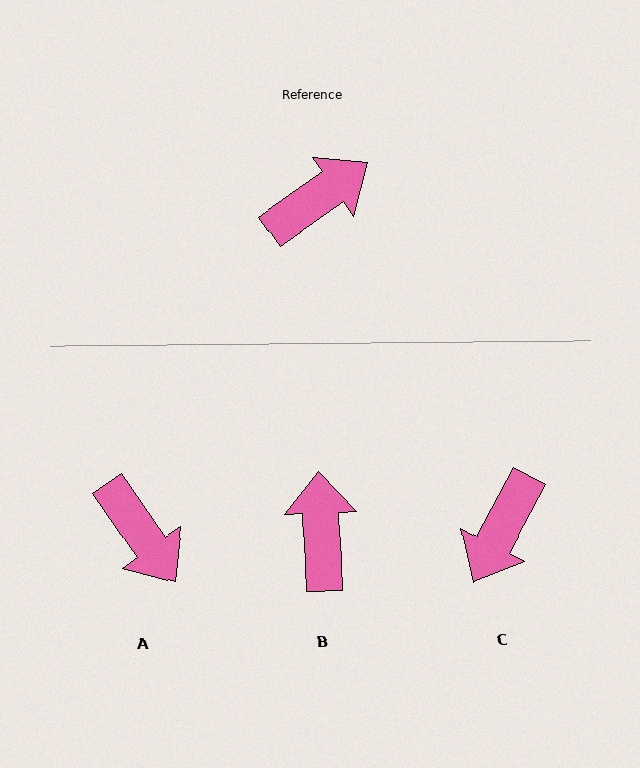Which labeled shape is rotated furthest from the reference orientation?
C, about 154 degrees away.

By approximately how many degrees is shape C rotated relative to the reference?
Approximately 154 degrees clockwise.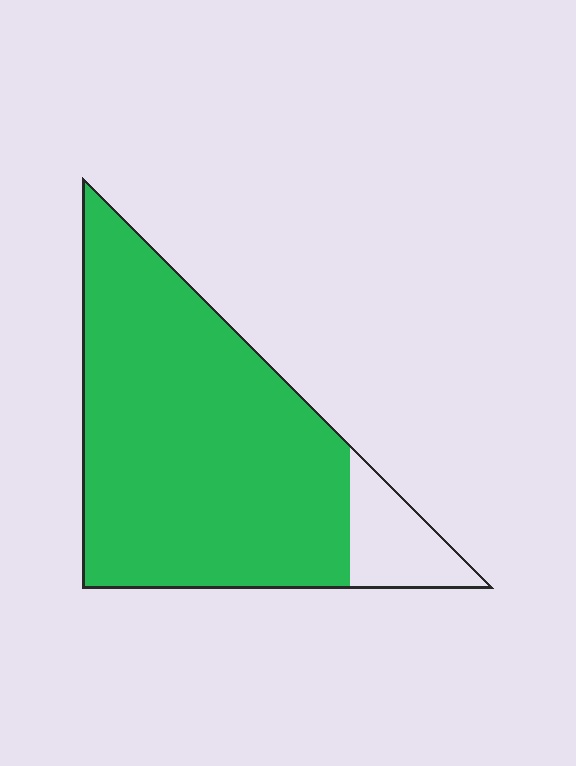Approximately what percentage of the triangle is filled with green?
Approximately 90%.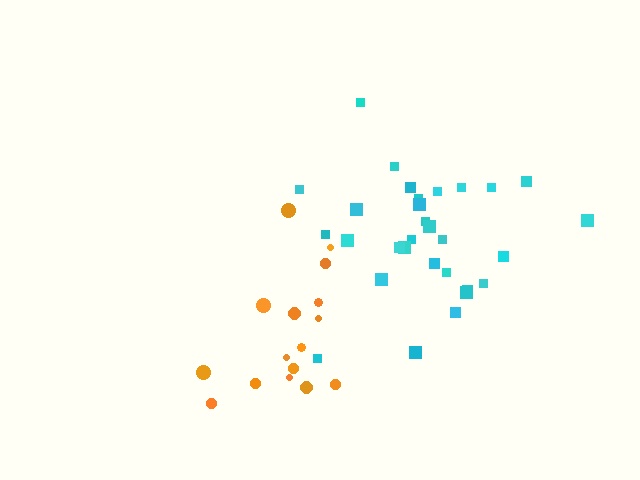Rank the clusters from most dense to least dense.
cyan, orange.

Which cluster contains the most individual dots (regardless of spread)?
Cyan (31).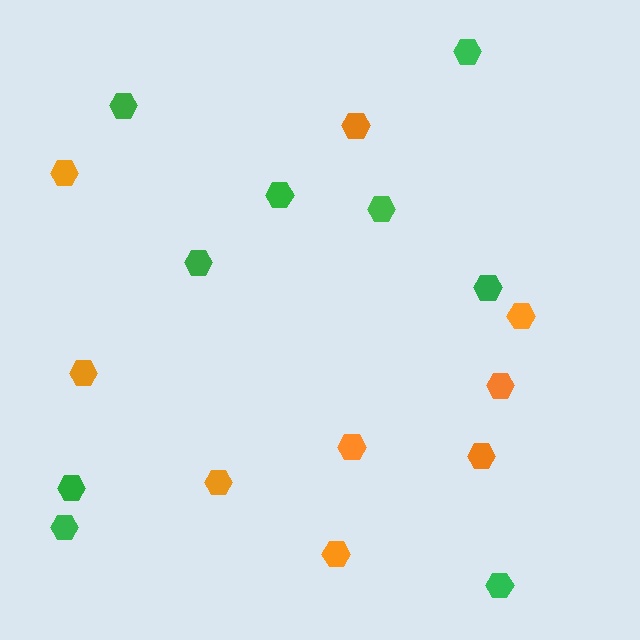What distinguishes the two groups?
There are 2 groups: one group of orange hexagons (9) and one group of green hexagons (9).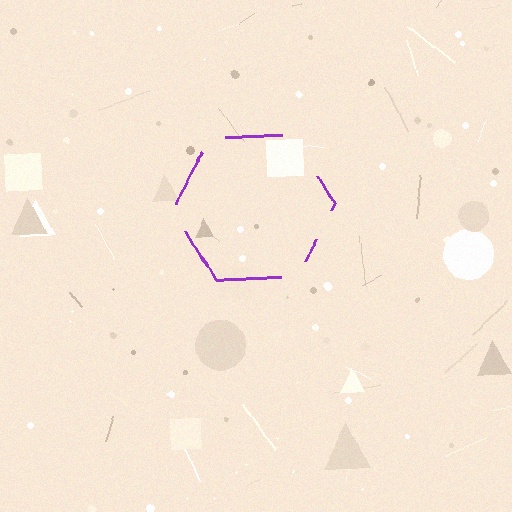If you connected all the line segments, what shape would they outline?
They would outline a hexagon.